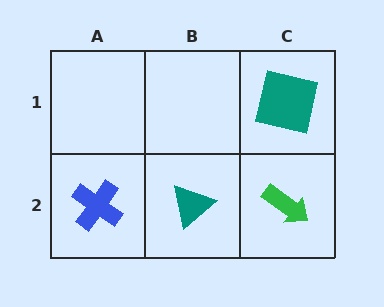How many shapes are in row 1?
1 shape.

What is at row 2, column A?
A blue cross.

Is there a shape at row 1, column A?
No, that cell is empty.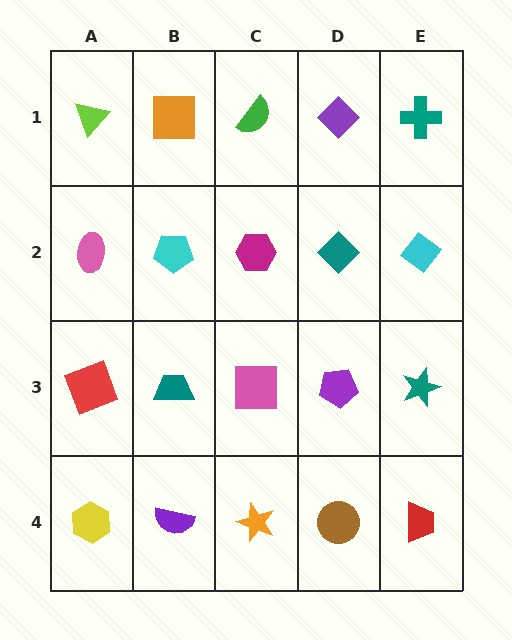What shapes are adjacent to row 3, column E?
A cyan diamond (row 2, column E), a red trapezoid (row 4, column E), a purple pentagon (row 3, column D).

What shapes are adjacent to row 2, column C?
A green semicircle (row 1, column C), a pink square (row 3, column C), a cyan pentagon (row 2, column B), a teal diamond (row 2, column D).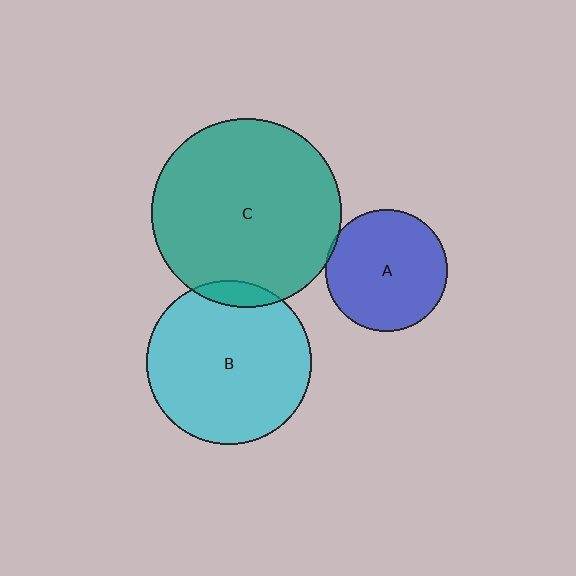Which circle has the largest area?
Circle C (teal).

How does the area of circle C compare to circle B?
Approximately 1.3 times.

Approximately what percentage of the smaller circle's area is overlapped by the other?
Approximately 5%.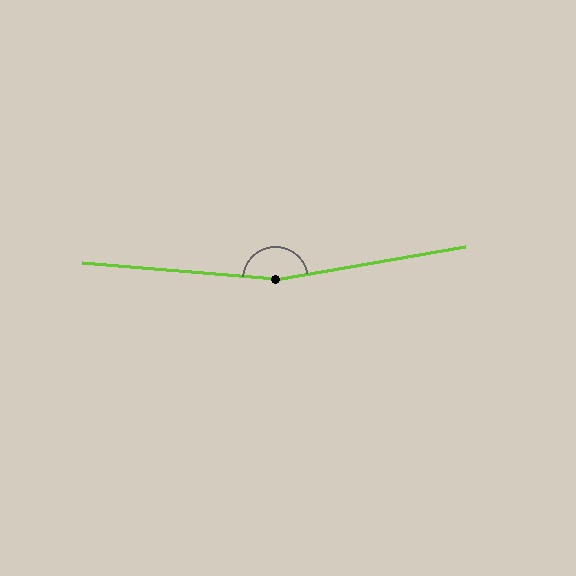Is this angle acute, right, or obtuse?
It is obtuse.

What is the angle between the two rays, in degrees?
Approximately 165 degrees.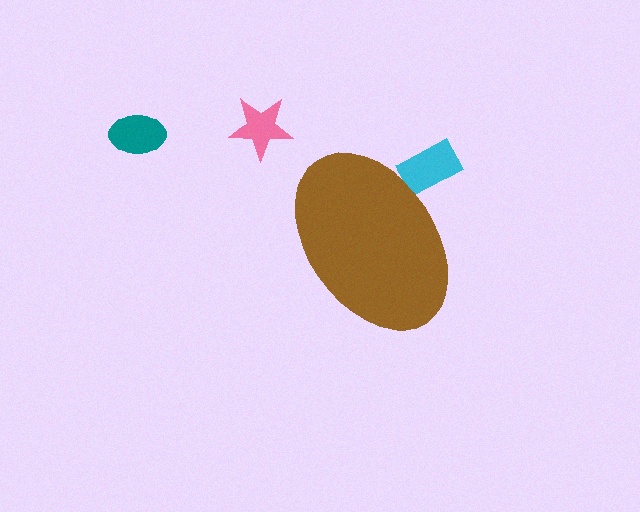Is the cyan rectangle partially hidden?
Yes, the cyan rectangle is partially hidden behind the brown ellipse.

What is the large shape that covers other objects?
A brown ellipse.